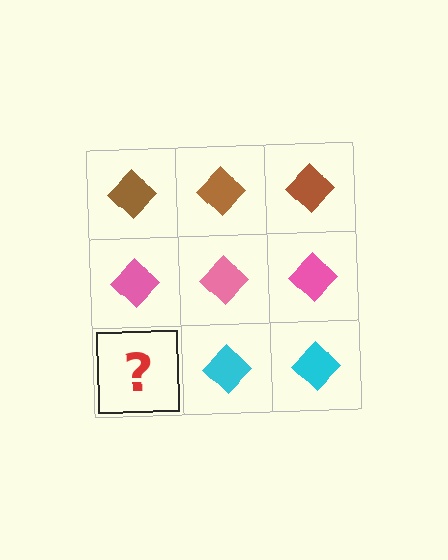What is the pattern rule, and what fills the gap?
The rule is that each row has a consistent color. The gap should be filled with a cyan diamond.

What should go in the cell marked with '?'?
The missing cell should contain a cyan diamond.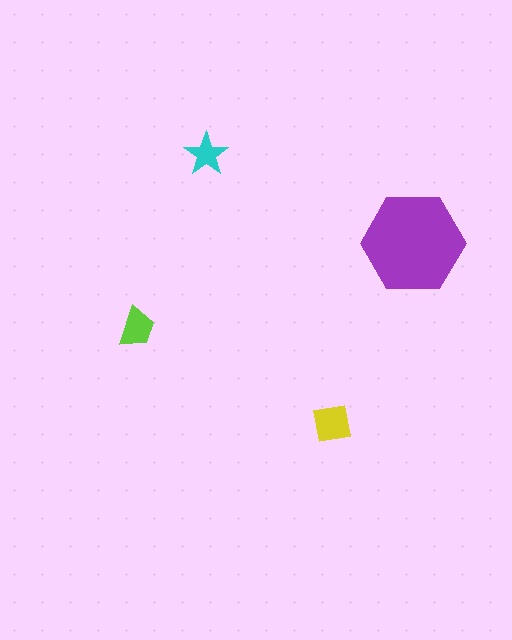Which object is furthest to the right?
The purple hexagon is rightmost.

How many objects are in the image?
There are 4 objects in the image.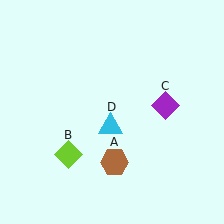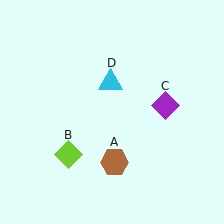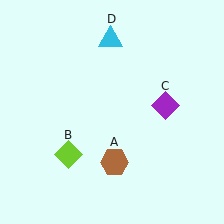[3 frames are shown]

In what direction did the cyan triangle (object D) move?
The cyan triangle (object D) moved up.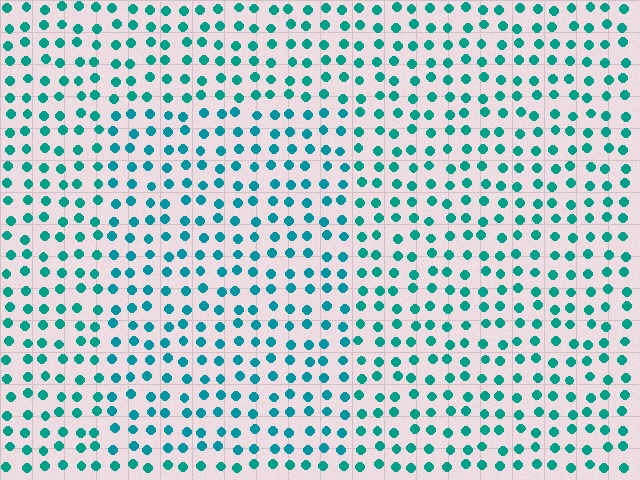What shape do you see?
I see a rectangle.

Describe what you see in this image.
The image is filled with small teal elements in a uniform arrangement. A rectangle-shaped region is visible where the elements are tinted to a slightly different hue, forming a subtle color boundary.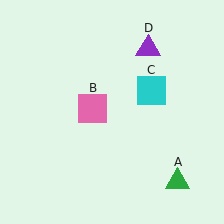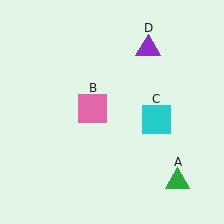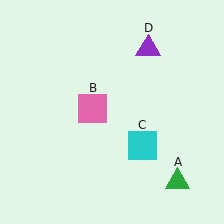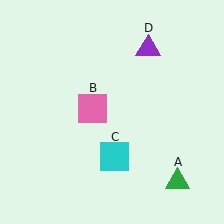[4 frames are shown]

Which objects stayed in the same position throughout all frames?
Green triangle (object A) and pink square (object B) and purple triangle (object D) remained stationary.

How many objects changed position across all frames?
1 object changed position: cyan square (object C).